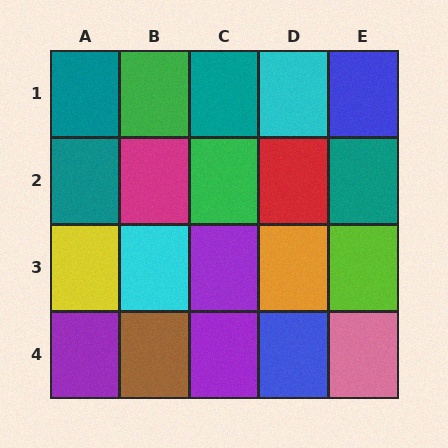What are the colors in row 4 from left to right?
Purple, brown, purple, blue, pink.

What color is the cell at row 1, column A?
Teal.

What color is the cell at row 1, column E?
Blue.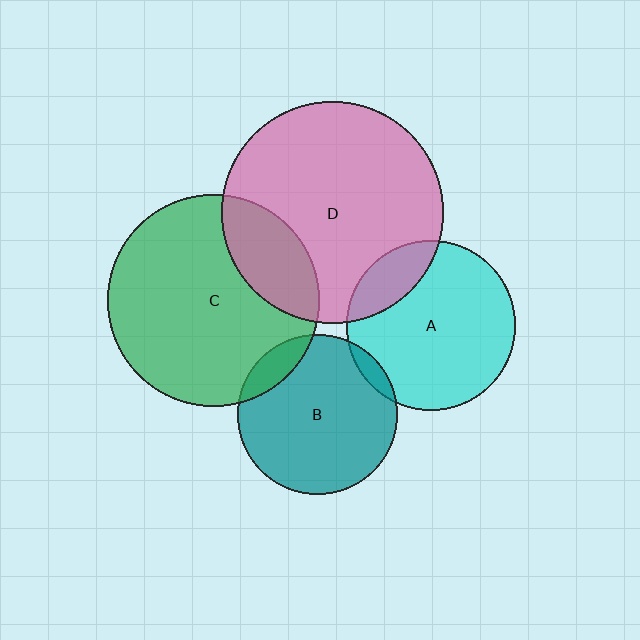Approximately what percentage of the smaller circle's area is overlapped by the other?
Approximately 15%.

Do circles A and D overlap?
Yes.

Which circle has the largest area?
Circle D (pink).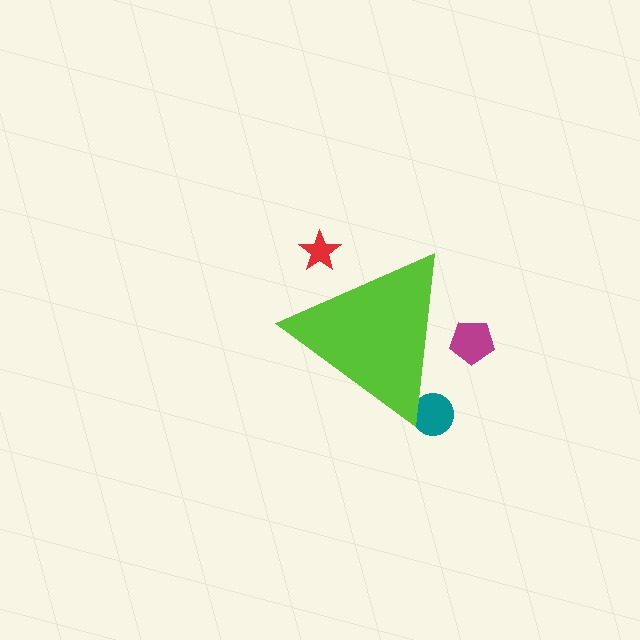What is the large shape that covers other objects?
A lime triangle.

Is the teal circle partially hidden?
Yes, the teal circle is partially hidden behind the lime triangle.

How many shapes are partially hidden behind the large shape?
3 shapes are partially hidden.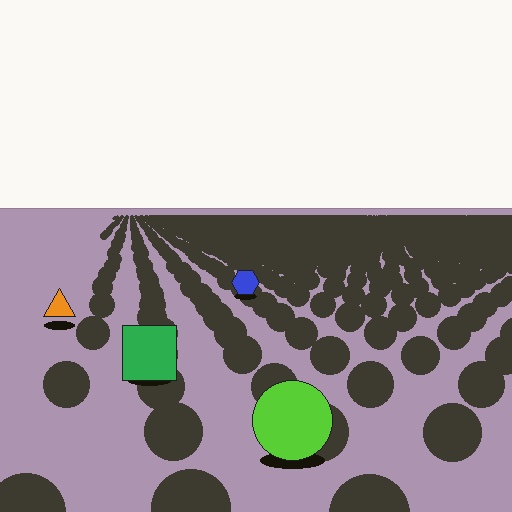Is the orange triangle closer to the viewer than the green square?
No. The green square is closer — you can tell from the texture gradient: the ground texture is coarser near it.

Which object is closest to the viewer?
The lime circle is closest. The texture marks near it are larger and more spread out.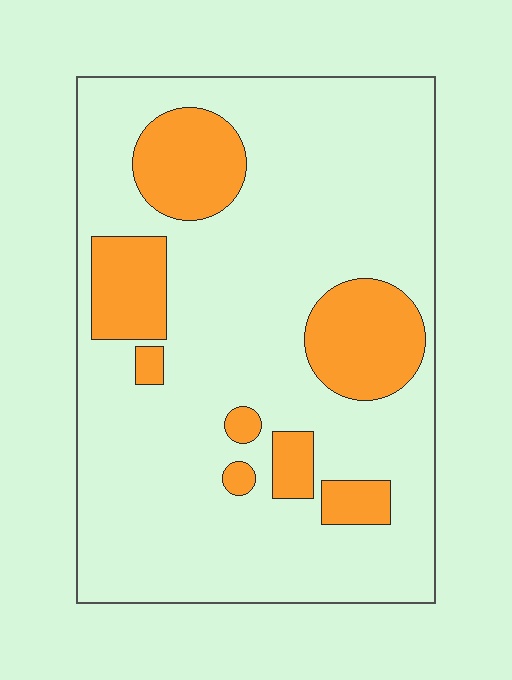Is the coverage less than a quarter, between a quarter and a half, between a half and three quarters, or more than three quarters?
Less than a quarter.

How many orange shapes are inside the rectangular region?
8.